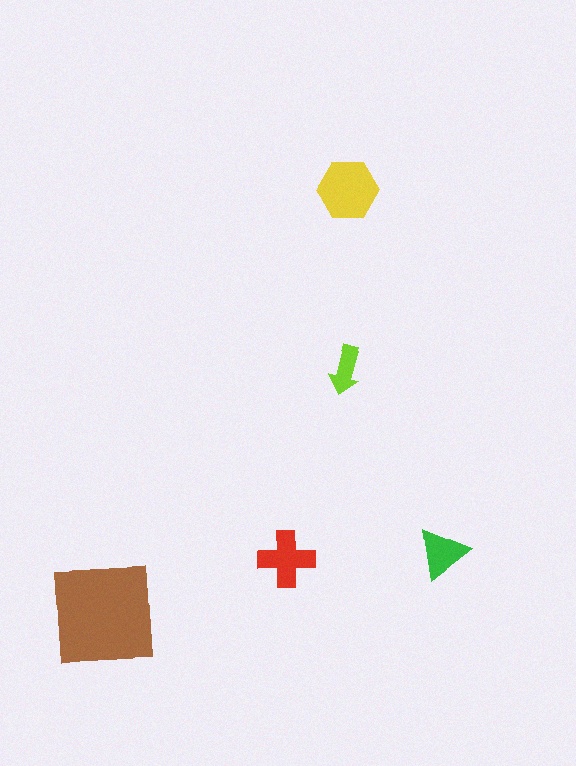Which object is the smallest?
The lime arrow.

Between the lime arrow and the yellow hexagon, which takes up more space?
The yellow hexagon.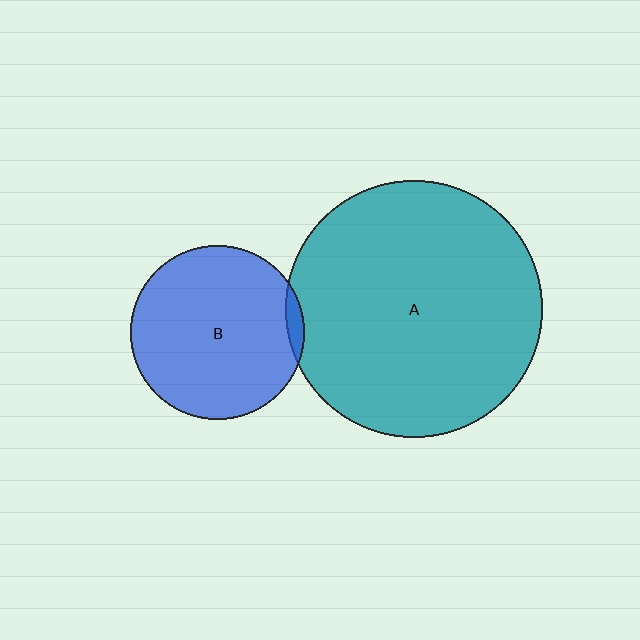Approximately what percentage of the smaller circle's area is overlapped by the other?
Approximately 5%.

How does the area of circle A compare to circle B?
Approximately 2.2 times.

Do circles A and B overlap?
Yes.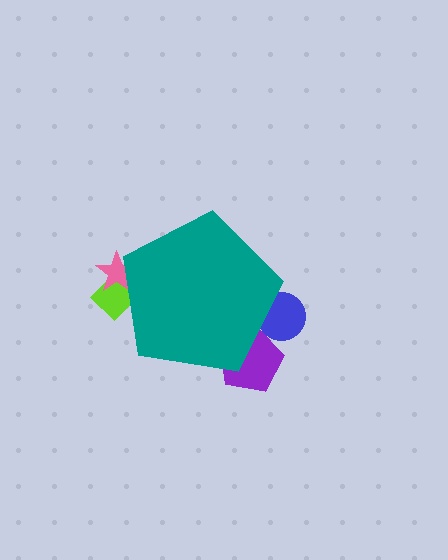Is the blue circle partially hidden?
Yes, the blue circle is partially hidden behind the teal pentagon.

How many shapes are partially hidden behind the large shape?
4 shapes are partially hidden.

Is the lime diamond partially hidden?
Yes, the lime diamond is partially hidden behind the teal pentagon.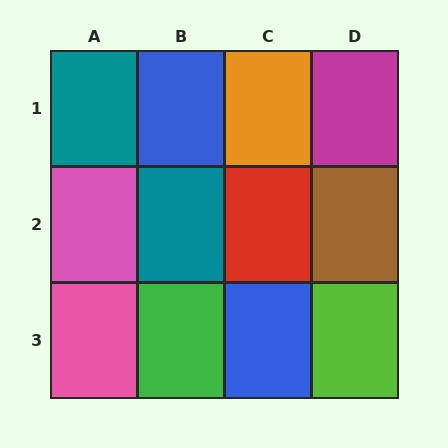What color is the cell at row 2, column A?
Pink.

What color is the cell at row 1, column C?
Orange.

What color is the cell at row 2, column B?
Teal.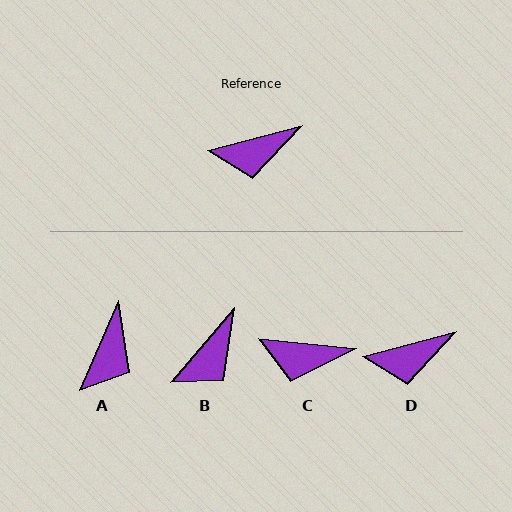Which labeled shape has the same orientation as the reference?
D.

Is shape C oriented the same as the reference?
No, it is off by about 21 degrees.